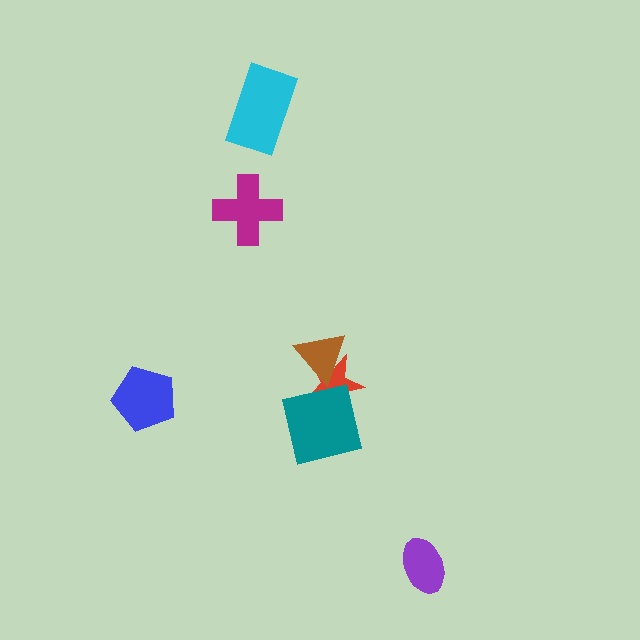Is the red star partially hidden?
Yes, it is partially covered by another shape.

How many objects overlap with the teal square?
2 objects overlap with the teal square.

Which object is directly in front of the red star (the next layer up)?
The teal square is directly in front of the red star.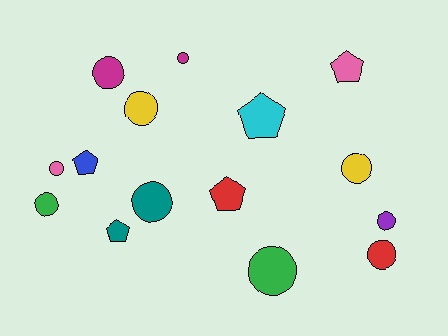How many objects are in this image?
There are 15 objects.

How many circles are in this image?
There are 10 circles.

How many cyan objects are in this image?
There is 1 cyan object.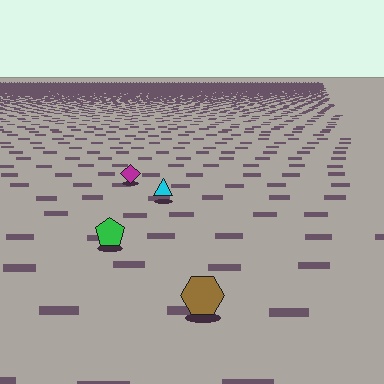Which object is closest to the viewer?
The brown hexagon is closest. The texture marks near it are larger and more spread out.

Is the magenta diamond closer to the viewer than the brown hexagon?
No. The brown hexagon is closer — you can tell from the texture gradient: the ground texture is coarser near it.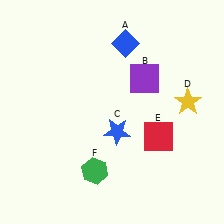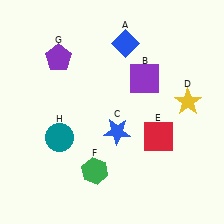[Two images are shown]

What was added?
A purple pentagon (G), a teal circle (H) were added in Image 2.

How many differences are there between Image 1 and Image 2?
There are 2 differences between the two images.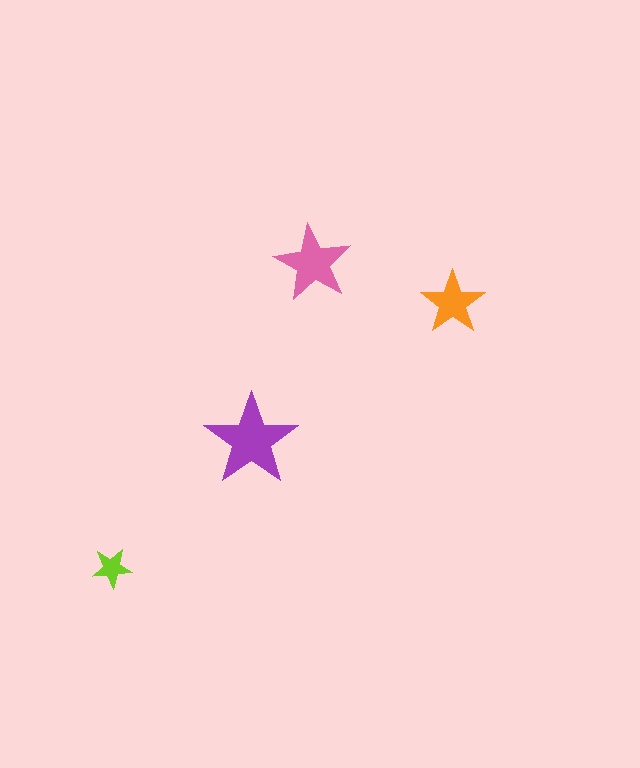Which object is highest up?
The pink star is topmost.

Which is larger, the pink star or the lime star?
The pink one.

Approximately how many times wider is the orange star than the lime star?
About 1.5 times wider.